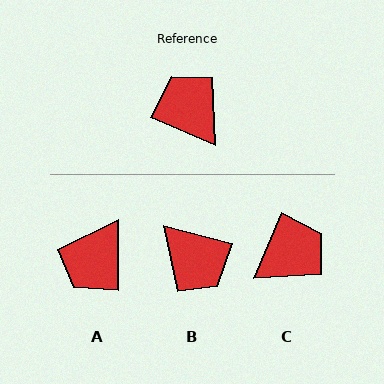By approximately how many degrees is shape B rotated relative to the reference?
Approximately 171 degrees clockwise.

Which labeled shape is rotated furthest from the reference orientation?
B, about 171 degrees away.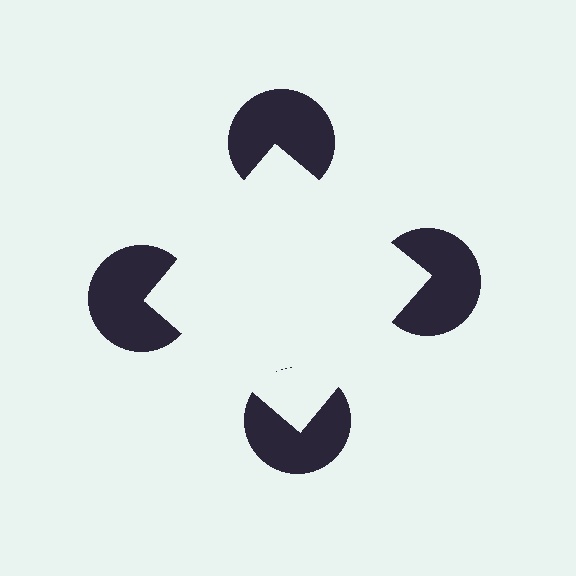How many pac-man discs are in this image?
There are 4 — one at each vertex of the illusory square.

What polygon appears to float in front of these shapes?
An illusory square — its edges are inferred from the aligned wedge cuts in the pac-man discs, not physically drawn.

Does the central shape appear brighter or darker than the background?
It typically appears slightly brighter than the background, even though no actual brightness change is drawn.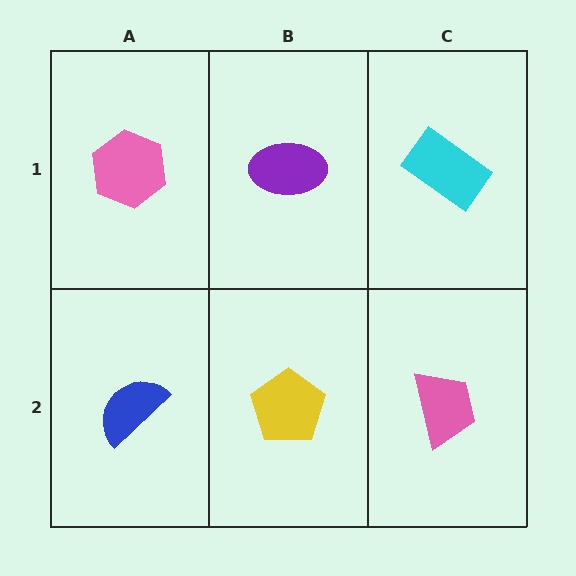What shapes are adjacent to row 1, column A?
A blue semicircle (row 2, column A), a purple ellipse (row 1, column B).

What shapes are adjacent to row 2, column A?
A pink hexagon (row 1, column A), a yellow pentagon (row 2, column B).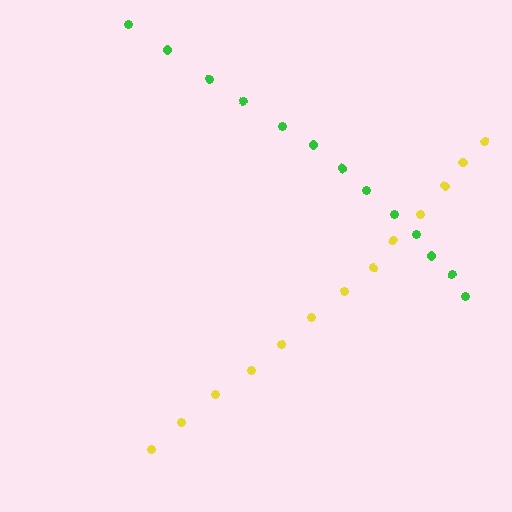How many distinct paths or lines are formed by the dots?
There are 2 distinct paths.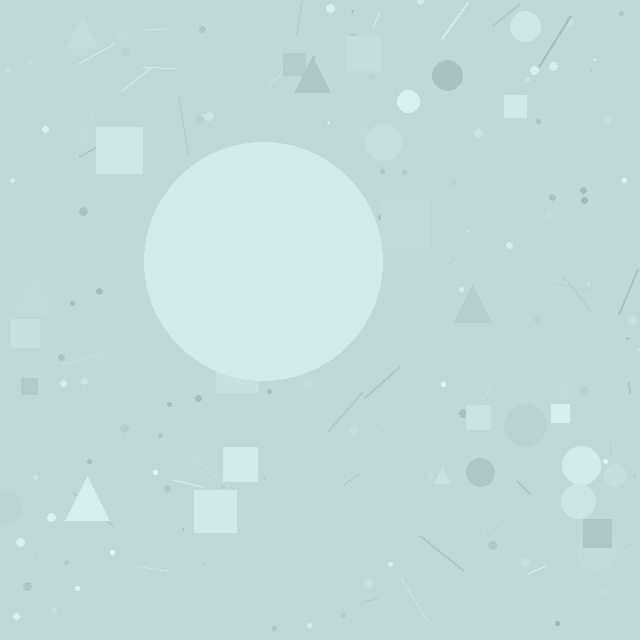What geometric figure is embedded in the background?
A circle is embedded in the background.